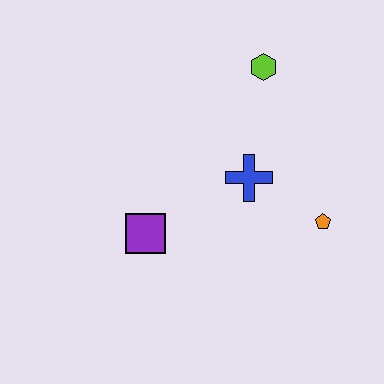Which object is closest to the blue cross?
The orange pentagon is closest to the blue cross.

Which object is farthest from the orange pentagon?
The purple square is farthest from the orange pentagon.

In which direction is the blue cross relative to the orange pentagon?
The blue cross is to the left of the orange pentagon.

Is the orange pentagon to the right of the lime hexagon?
Yes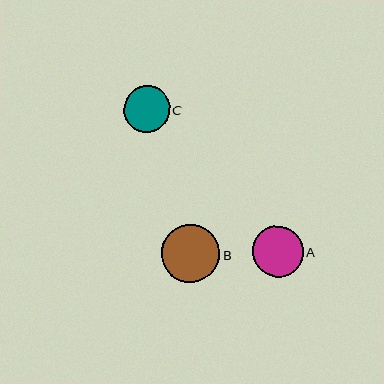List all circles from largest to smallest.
From largest to smallest: B, A, C.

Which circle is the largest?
Circle B is the largest with a size of approximately 58 pixels.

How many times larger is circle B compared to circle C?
Circle B is approximately 1.2 times the size of circle C.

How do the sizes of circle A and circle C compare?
Circle A and circle C are approximately the same size.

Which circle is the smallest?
Circle C is the smallest with a size of approximately 46 pixels.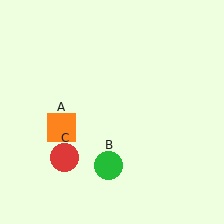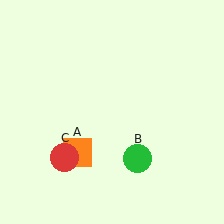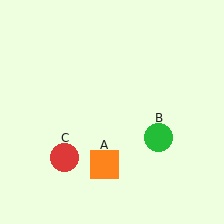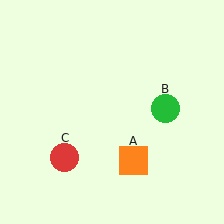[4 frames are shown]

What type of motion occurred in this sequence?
The orange square (object A), green circle (object B) rotated counterclockwise around the center of the scene.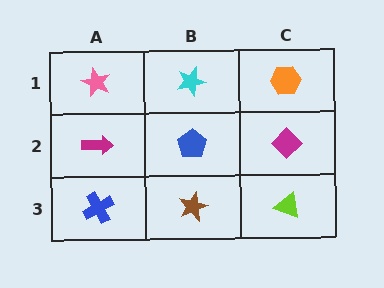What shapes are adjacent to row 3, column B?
A blue pentagon (row 2, column B), a blue cross (row 3, column A), a lime triangle (row 3, column C).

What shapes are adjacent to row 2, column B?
A cyan star (row 1, column B), a brown star (row 3, column B), a magenta arrow (row 2, column A), a magenta diamond (row 2, column C).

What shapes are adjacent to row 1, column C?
A magenta diamond (row 2, column C), a cyan star (row 1, column B).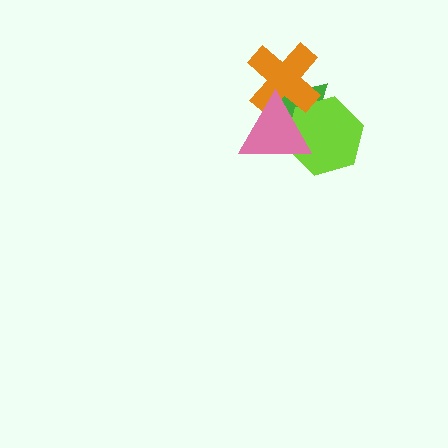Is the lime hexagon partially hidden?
Yes, it is partially covered by another shape.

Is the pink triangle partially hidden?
No, no other shape covers it.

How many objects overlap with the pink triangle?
3 objects overlap with the pink triangle.